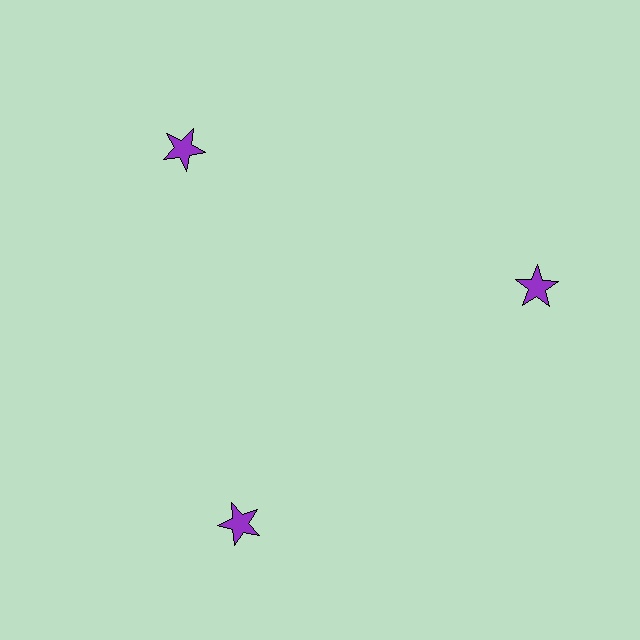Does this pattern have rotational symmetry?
Yes, this pattern has 3-fold rotational symmetry. It looks the same after rotating 120 degrees around the center.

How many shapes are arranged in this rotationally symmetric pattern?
There are 3 shapes, arranged in 3 groups of 1.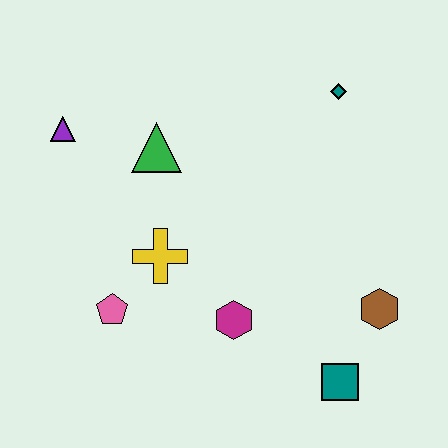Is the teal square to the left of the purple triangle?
No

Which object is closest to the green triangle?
The purple triangle is closest to the green triangle.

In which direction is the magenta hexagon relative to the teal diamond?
The magenta hexagon is below the teal diamond.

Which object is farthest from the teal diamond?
The pink pentagon is farthest from the teal diamond.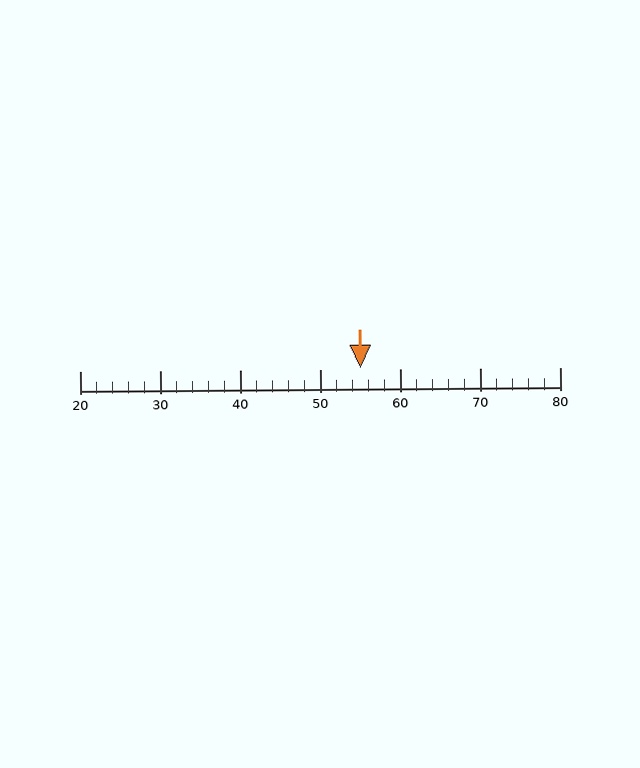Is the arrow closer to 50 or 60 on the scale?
The arrow is closer to 60.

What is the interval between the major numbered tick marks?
The major tick marks are spaced 10 units apart.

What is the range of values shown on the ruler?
The ruler shows values from 20 to 80.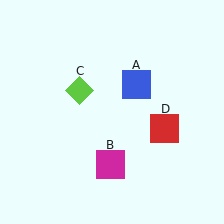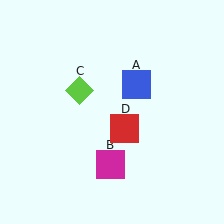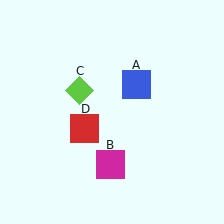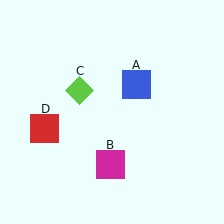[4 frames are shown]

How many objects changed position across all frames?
1 object changed position: red square (object D).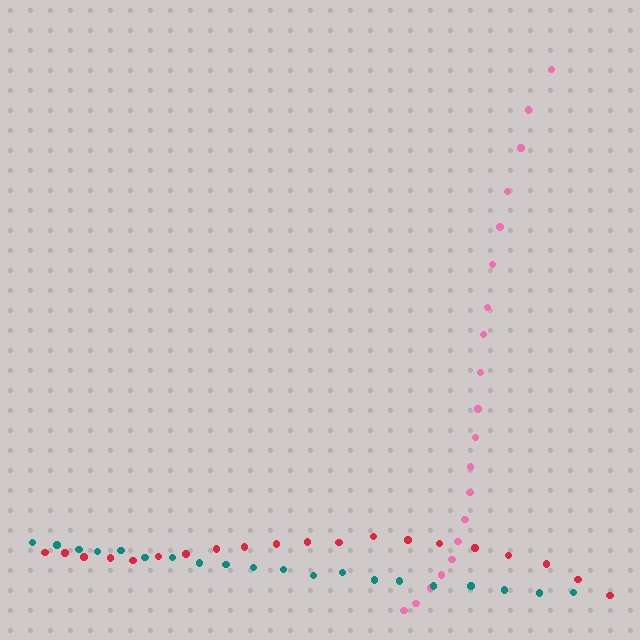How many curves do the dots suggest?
There are 3 distinct paths.